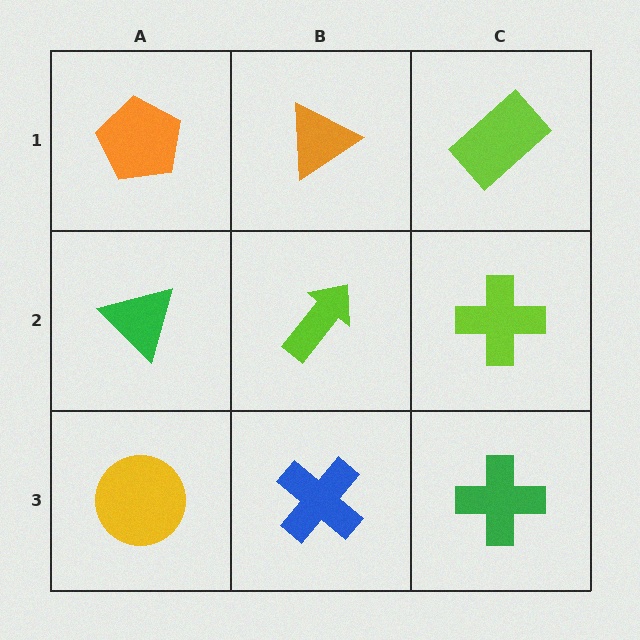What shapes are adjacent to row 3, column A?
A green triangle (row 2, column A), a blue cross (row 3, column B).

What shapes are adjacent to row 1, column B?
A lime arrow (row 2, column B), an orange pentagon (row 1, column A), a lime rectangle (row 1, column C).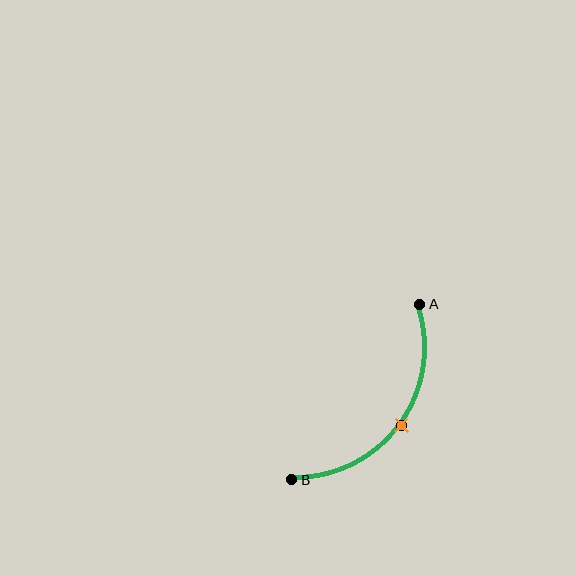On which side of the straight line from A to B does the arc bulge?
The arc bulges below and to the right of the straight line connecting A and B.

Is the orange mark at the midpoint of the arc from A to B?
Yes. The orange mark lies on the arc at equal arc-length from both A and B — it is the arc midpoint.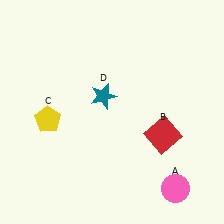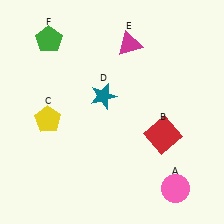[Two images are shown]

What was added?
A magenta triangle (E), a green pentagon (F) were added in Image 2.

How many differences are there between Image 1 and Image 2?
There are 2 differences between the two images.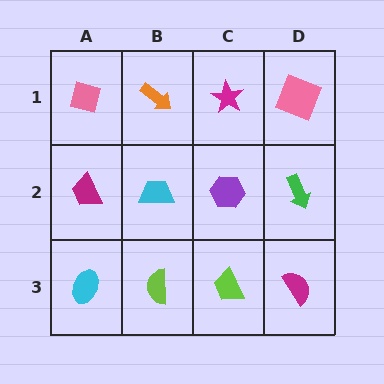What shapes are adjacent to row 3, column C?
A purple hexagon (row 2, column C), a lime semicircle (row 3, column B), a magenta semicircle (row 3, column D).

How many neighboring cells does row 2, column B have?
4.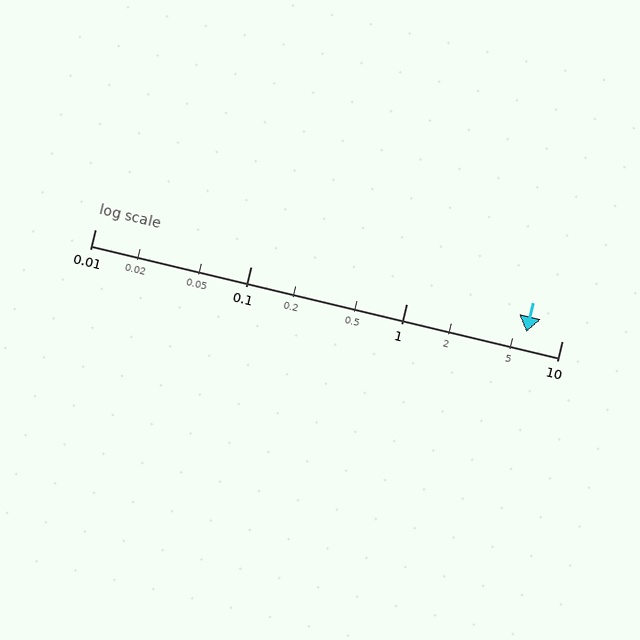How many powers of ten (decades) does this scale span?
The scale spans 3 decades, from 0.01 to 10.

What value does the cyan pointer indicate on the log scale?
The pointer indicates approximately 5.9.